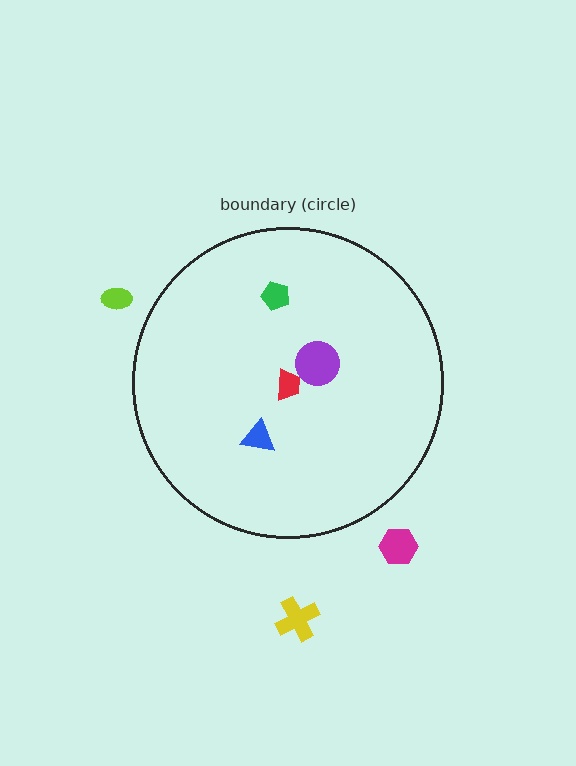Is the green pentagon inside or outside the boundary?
Inside.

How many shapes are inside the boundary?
4 inside, 3 outside.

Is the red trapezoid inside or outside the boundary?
Inside.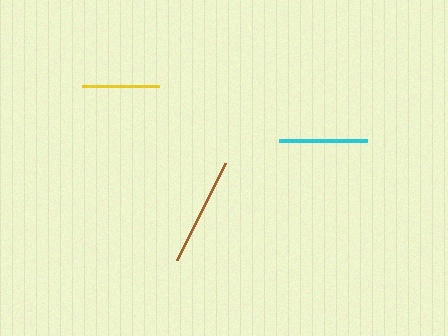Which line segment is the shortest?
The yellow line is the shortest at approximately 77 pixels.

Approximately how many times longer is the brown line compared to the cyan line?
The brown line is approximately 1.2 times the length of the cyan line.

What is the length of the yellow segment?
The yellow segment is approximately 77 pixels long.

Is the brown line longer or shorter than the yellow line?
The brown line is longer than the yellow line.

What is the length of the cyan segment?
The cyan segment is approximately 88 pixels long.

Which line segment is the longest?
The brown line is the longest at approximately 108 pixels.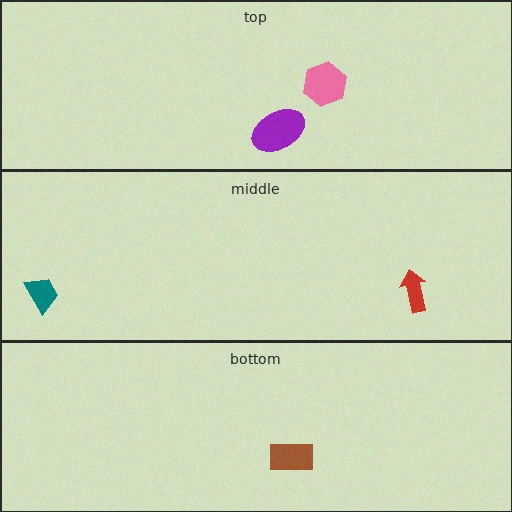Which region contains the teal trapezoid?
The middle region.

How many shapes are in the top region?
2.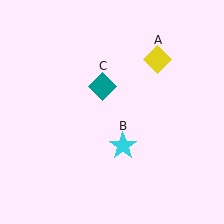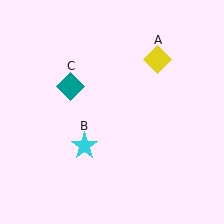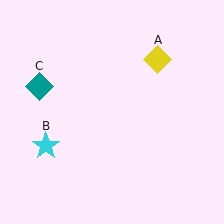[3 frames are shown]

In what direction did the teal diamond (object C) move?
The teal diamond (object C) moved left.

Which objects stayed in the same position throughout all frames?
Yellow diamond (object A) remained stationary.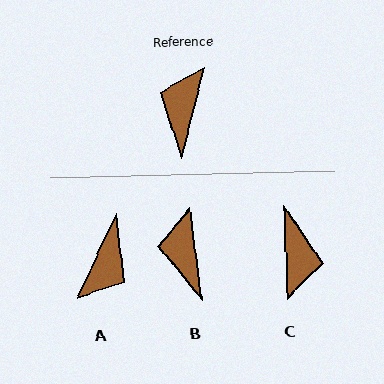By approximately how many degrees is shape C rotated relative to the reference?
Approximately 164 degrees clockwise.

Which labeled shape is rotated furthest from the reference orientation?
A, about 170 degrees away.